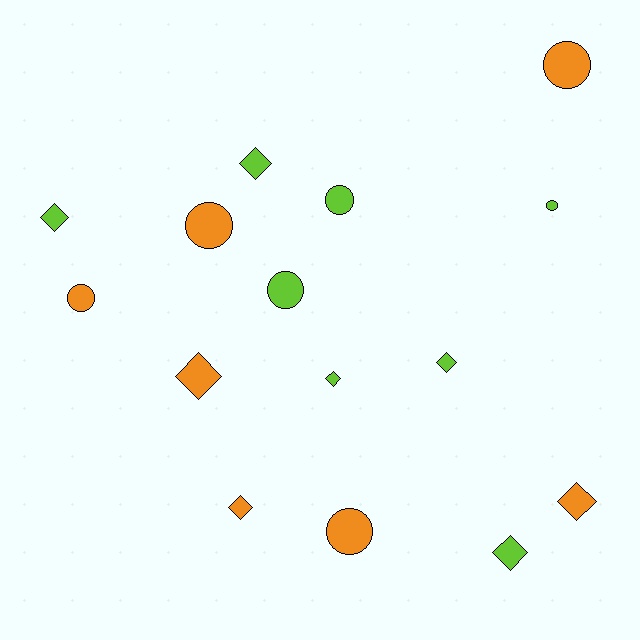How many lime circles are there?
There are 3 lime circles.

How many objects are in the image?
There are 15 objects.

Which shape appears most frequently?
Diamond, with 8 objects.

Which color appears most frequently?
Lime, with 8 objects.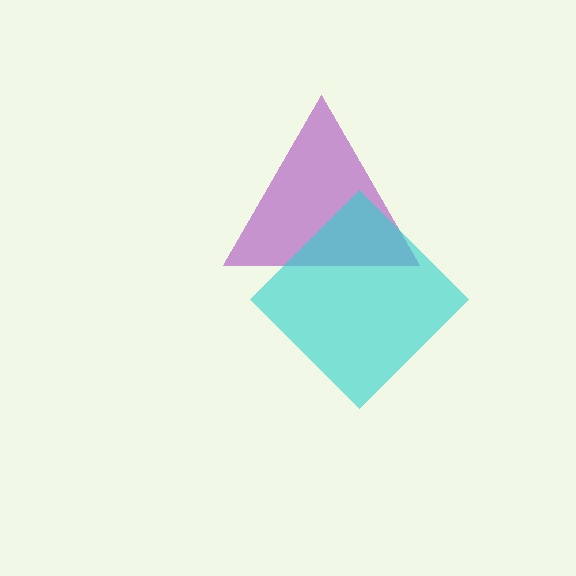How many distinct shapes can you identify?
There are 2 distinct shapes: a purple triangle, a cyan diamond.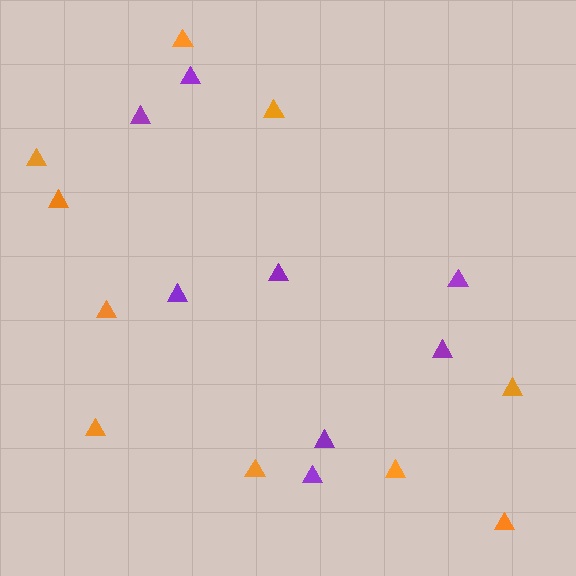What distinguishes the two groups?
There are 2 groups: one group of orange triangles (10) and one group of purple triangles (8).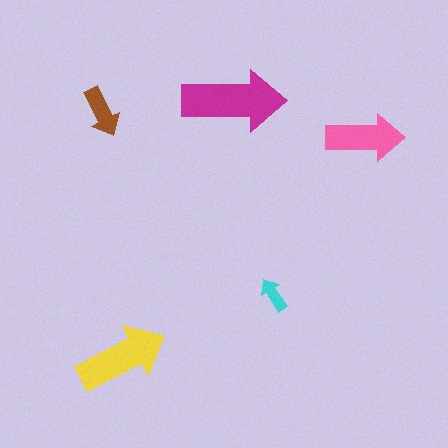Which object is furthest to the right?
The pink arrow is rightmost.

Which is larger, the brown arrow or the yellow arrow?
The yellow one.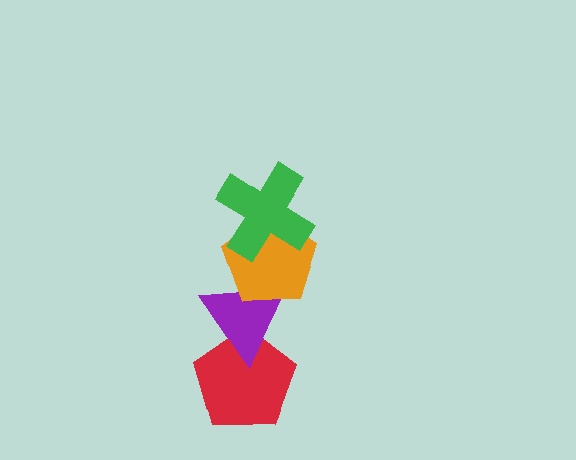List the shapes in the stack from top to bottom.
From top to bottom: the green cross, the orange pentagon, the purple triangle, the red pentagon.